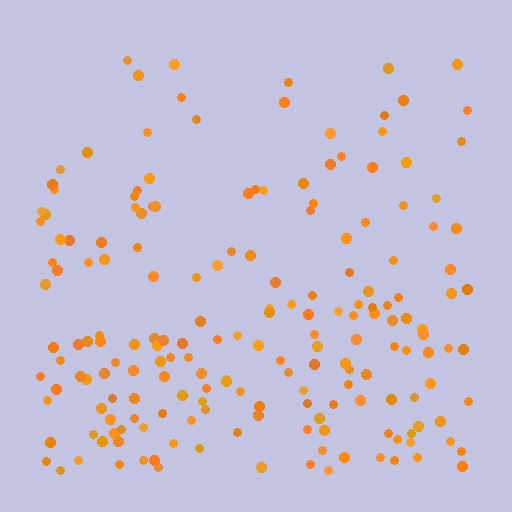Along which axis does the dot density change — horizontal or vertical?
Vertical.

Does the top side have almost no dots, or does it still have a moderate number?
Still a moderate number, just noticeably fewer than the bottom.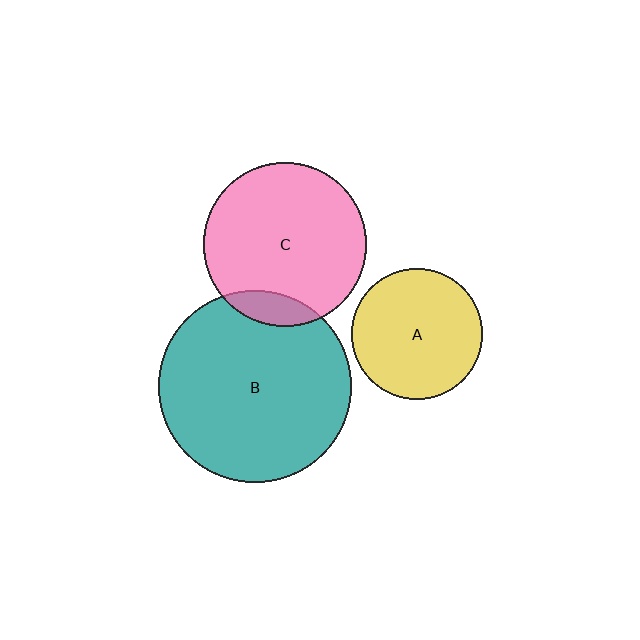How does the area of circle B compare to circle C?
Approximately 1.4 times.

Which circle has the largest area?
Circle B (teal).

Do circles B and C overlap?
Yes.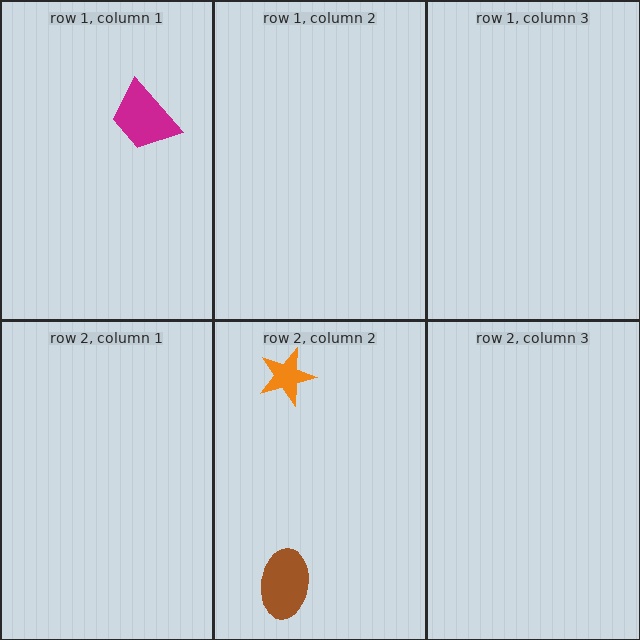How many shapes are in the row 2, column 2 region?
2.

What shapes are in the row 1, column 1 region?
The magenta trapezoid.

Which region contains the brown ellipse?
The row 2, column 2 region.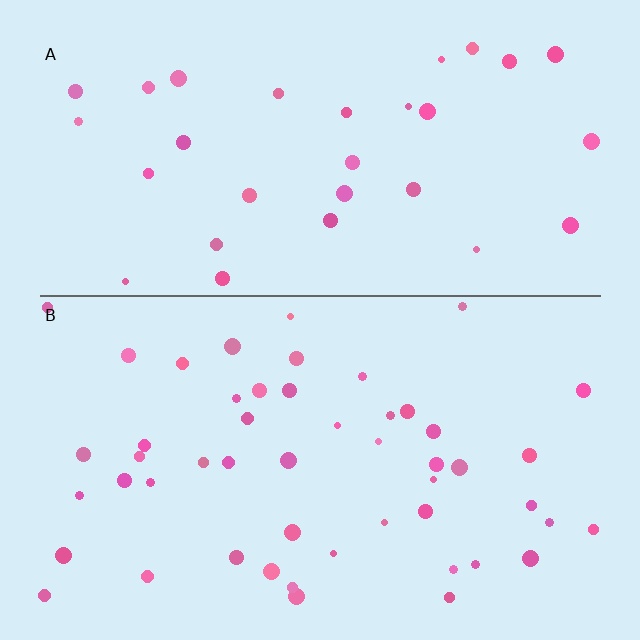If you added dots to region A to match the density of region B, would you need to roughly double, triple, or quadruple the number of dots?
Approximately double.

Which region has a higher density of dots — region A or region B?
B (the bottom).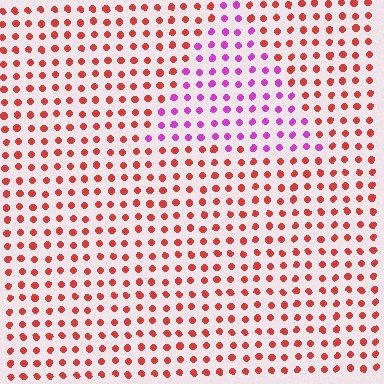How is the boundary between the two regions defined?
The boundary is defined purely by a slight shift in hue (about 58 degrees). Spacing, size, and orientation are identical on both sides.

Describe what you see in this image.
The image is filled with small red elements in a uniform arrangement. A triangle-shaped region is visible where the elements are tinted to a slightly different hue, forming a subtle color boundary.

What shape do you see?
I see a triangle.